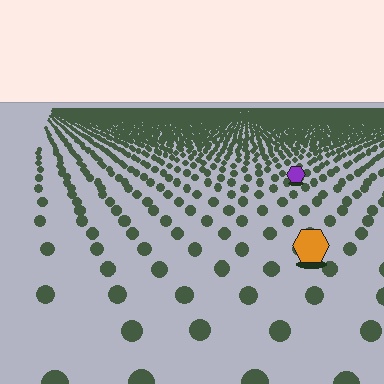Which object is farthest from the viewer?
The purple hexagon is farthest from the viewer. It appears smaller and the ground texture around it is denser.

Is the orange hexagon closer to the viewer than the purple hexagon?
Yes. The orange hexagon is closer — you can tell from the texture gradient: the ground texture is coarser near it.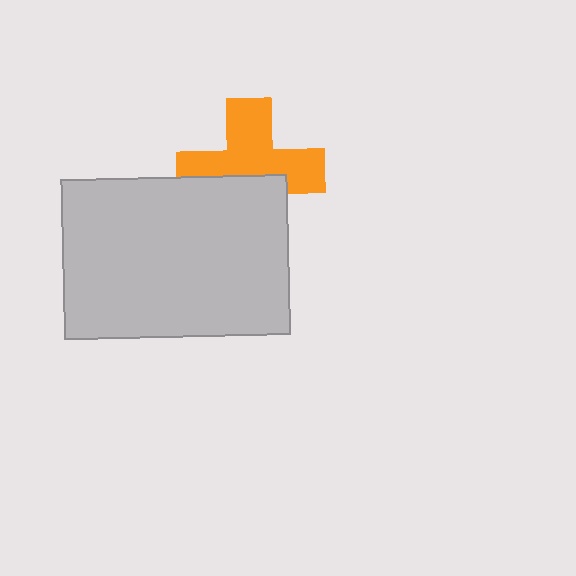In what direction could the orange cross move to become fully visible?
The orange cross could move up. That would shift it out from behind the light gray rectangle entirely.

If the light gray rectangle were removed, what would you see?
You would see the complete orange cross.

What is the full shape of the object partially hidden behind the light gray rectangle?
The partially hidden object is an orange cross.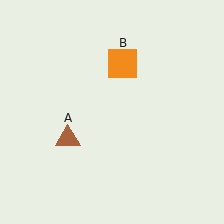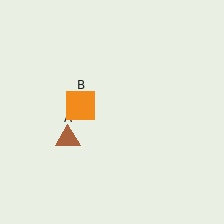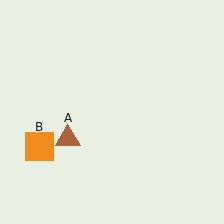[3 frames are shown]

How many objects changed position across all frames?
1 object changed position: orange square (object B).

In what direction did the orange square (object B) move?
The orange square (object B) moved down and to the left.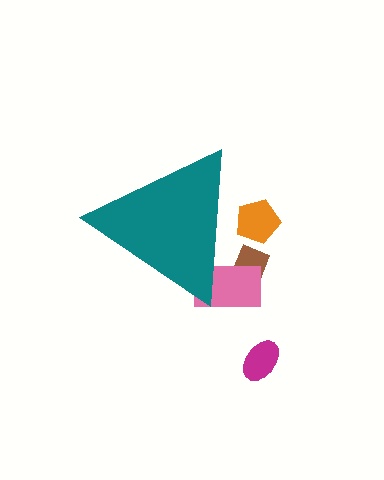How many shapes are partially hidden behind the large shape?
3 shapes are partially hidden.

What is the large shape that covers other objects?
A teal triangle.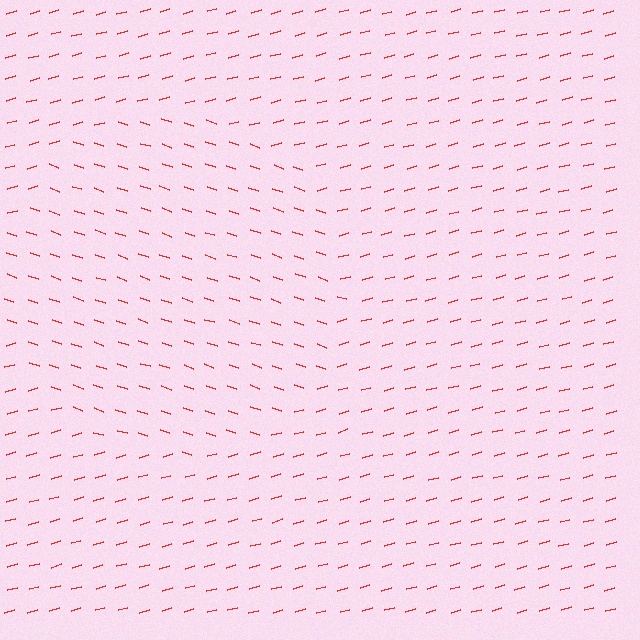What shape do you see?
I see a circle.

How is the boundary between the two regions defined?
The boundary is defined purely by a change in line orientation (approximately 35 degrees difference). All lines are the same color and thickness.